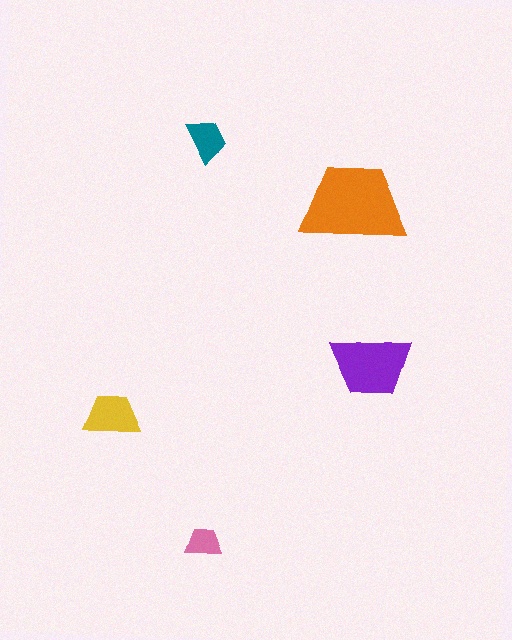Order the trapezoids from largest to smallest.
the orange one, the purple one, the yellow one, the teal one, the pink one.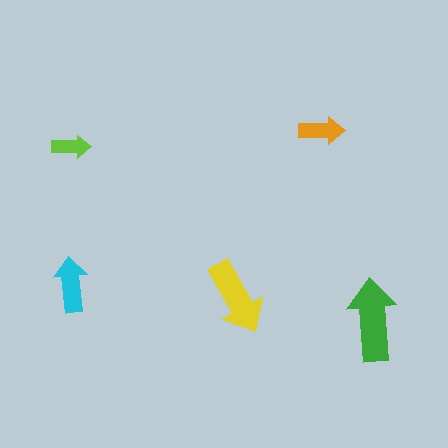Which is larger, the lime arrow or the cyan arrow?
The cyan one.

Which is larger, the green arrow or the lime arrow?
The green one.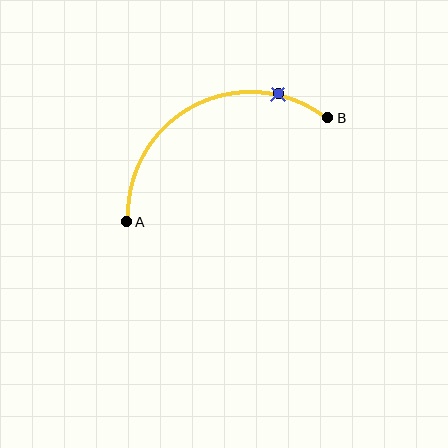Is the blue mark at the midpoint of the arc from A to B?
No. The blue mark lies on the arc but is closer to endpoint B. The arc midpoint would be at the point on the curve equidistant along the arc from both A and B.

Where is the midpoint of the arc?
The arc midpoint is the point on the curve farthest from the straight line joining A and B. It sits above that line.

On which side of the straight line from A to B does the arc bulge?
The arc bulges above the straight line connecting A and B.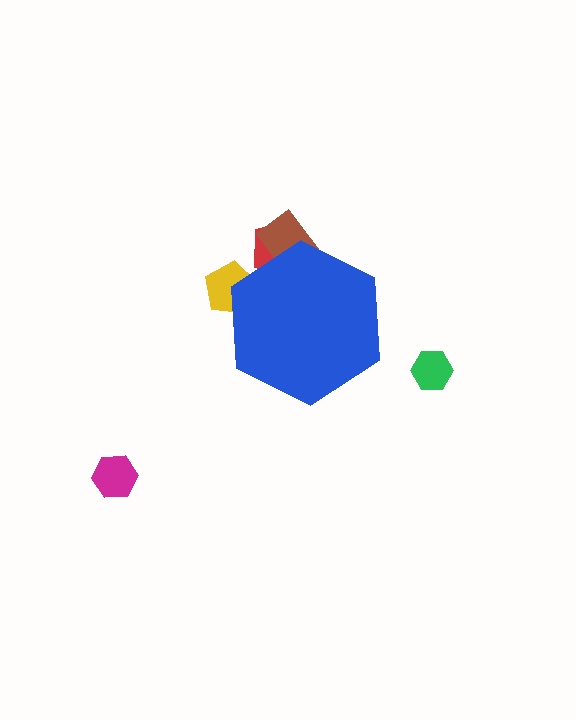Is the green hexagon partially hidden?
No, the green hexagon is fully visible.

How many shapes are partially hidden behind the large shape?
3 shapes are partially hidden.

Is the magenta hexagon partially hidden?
No, the magenta hexagon is fully visible.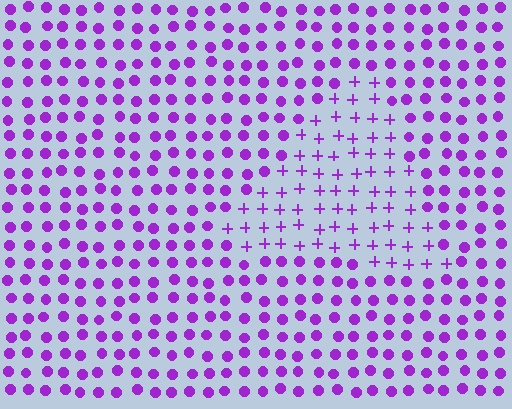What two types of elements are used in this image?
The image uses plus signs inside the triangle region and circles outside it.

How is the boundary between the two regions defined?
The boundary is defined by a change in element shape: plus signs inside vs. circles outside. All elements share the same color and spacing.